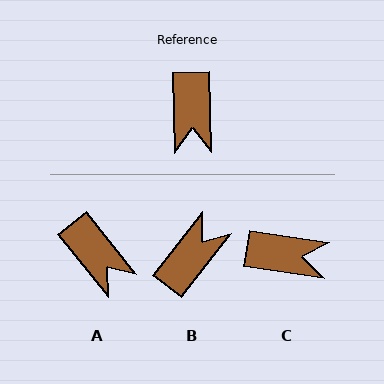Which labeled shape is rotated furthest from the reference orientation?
B, about 141 degrees away.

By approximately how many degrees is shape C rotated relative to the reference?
Approximately 80 degrees counter-clockwise.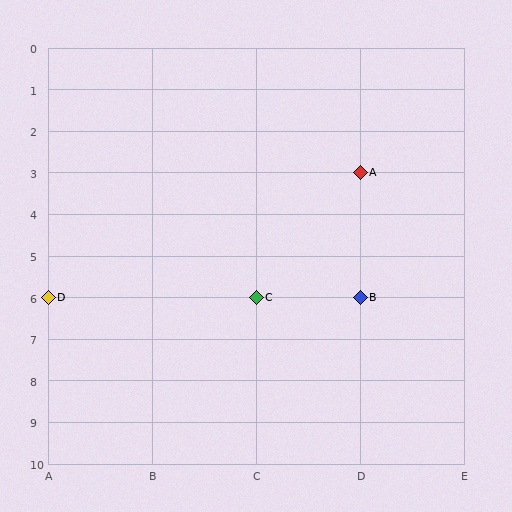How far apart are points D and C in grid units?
Points D and C are 2 columns apart.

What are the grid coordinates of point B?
Point B is at grid coordinates (D, 6).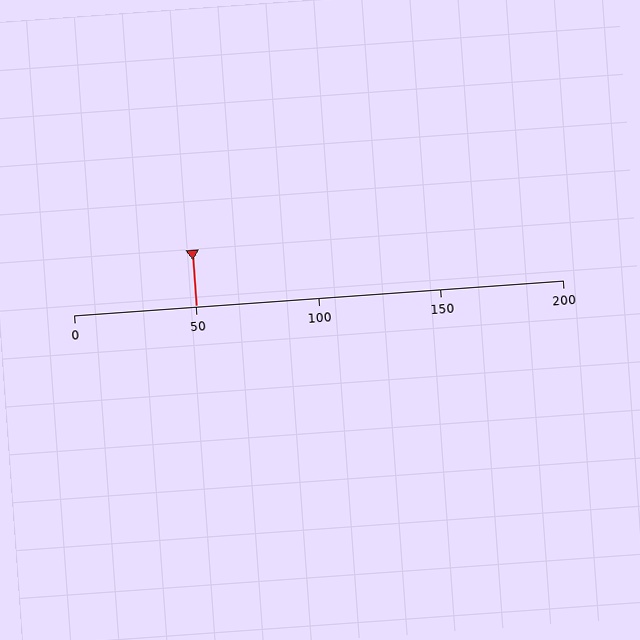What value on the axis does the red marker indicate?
The marker indicates approximately 50.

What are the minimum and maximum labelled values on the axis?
The axis runs from 0 to 200.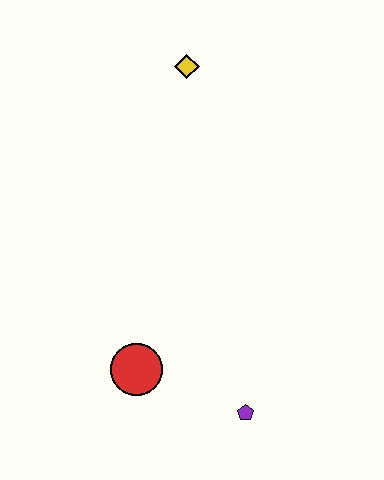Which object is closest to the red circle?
The purple pentagon is closest to the red circle.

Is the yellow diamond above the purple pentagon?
Yes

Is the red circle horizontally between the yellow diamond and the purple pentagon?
No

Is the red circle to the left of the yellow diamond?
Yes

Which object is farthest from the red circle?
The yellow diamond is farthest from the red circle.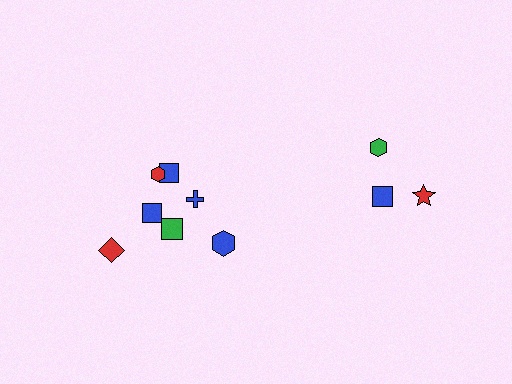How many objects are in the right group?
There are 3 objects.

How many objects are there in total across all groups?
There are 10 objects.